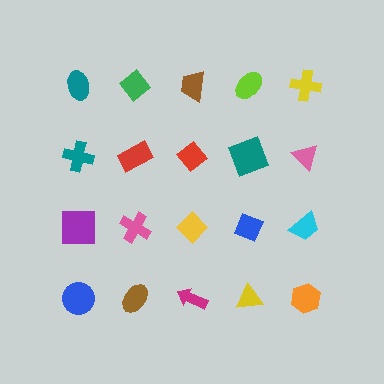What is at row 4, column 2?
A brown ellipse.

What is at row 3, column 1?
A purple square.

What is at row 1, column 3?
A brown trapezoid.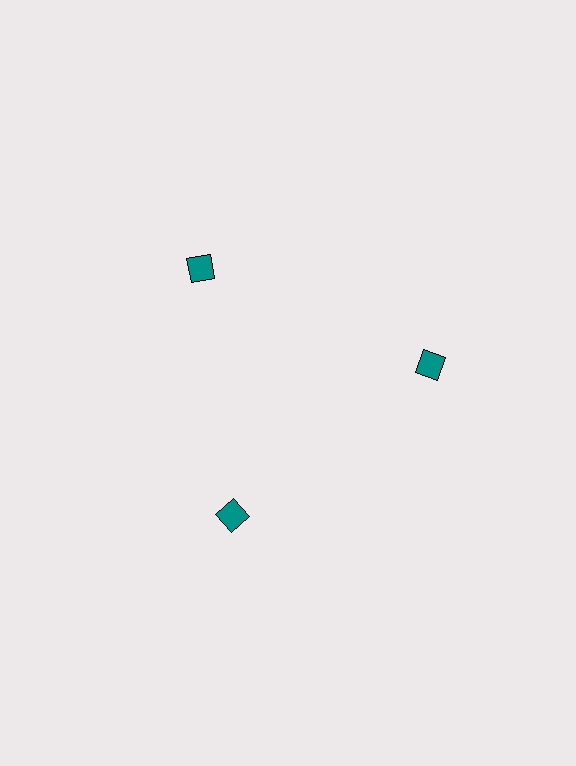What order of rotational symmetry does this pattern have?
This pattern has 3-fold rotational symmetry.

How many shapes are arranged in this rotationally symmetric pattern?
There are 3 shapes, arranged in 3 groups of 1.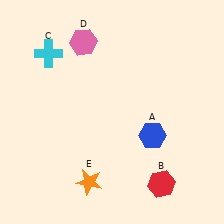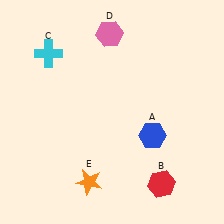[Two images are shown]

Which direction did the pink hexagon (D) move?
The pink hexagon (D) moved right.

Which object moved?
The pink hexagon (D) moved right.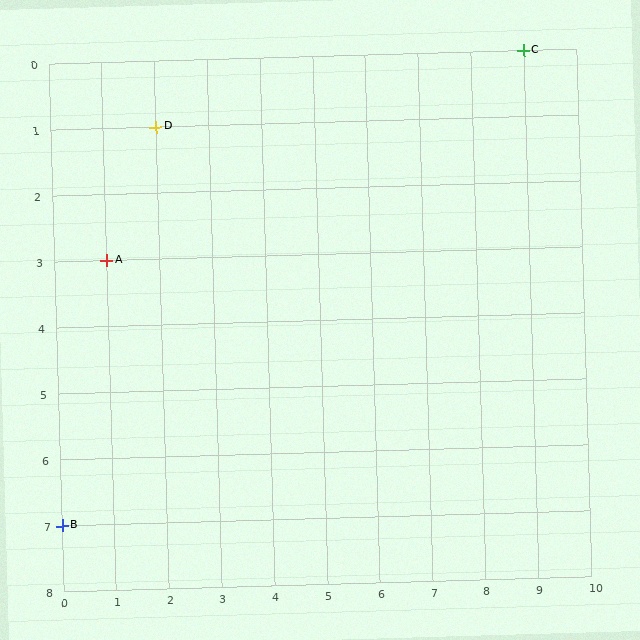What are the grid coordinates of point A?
Point A is at grid coordinates (1, 3).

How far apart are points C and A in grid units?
Points C and A are 8 columns and 3 rows apart (about 8.5 grid units diagonally).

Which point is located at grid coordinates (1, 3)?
Point A is at (1, 3).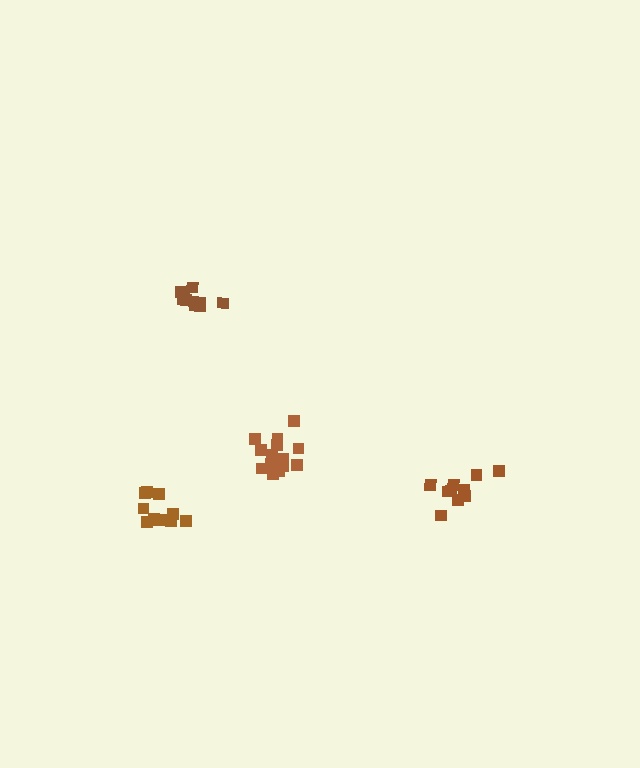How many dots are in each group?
Group 1: 12 dots, Group 2: 10 dots, Group 3: 10 dots, Group 4: 15 dots (47 total).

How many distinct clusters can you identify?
There are 4 distinct clusters.